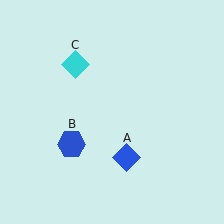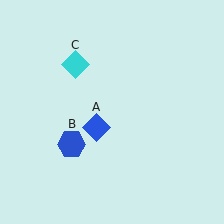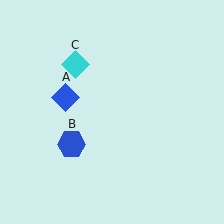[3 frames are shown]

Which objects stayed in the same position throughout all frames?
Blue hexagon (object B) and cyan diamond (object C) remained stationary.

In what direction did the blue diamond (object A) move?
The blue diamond (object A) moved up and to the left.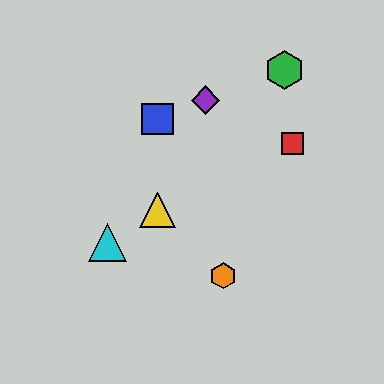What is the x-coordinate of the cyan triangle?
The cyan triangle is at x≈108.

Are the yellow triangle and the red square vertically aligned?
No, the yellow triangle is at x≈158 and the red square is at x≈292.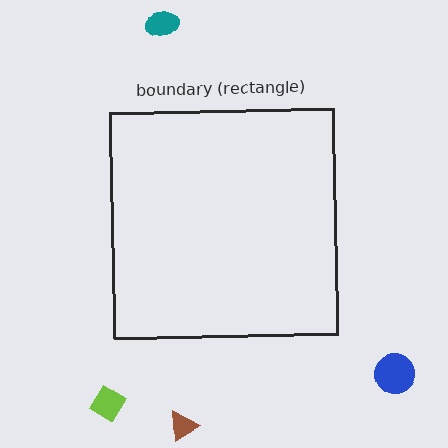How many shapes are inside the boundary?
0 inside, 4 outside.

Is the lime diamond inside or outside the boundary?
Outside.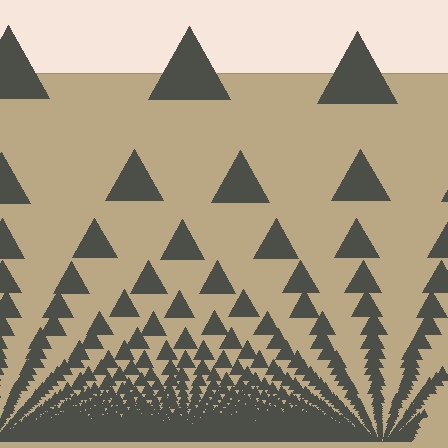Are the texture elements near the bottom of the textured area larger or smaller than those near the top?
Smaller. The gradient is inverted — elements near the bottom are smaller and denser.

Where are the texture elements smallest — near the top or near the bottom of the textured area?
Near the bottom.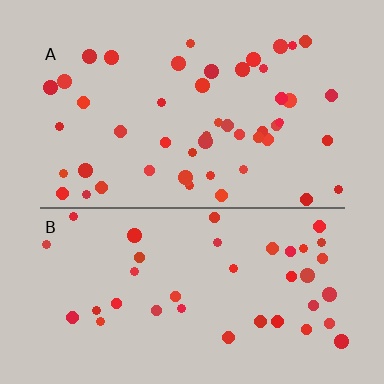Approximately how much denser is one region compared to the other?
Approximately 1.2× — region A over region B.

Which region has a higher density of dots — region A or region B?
A (the top).